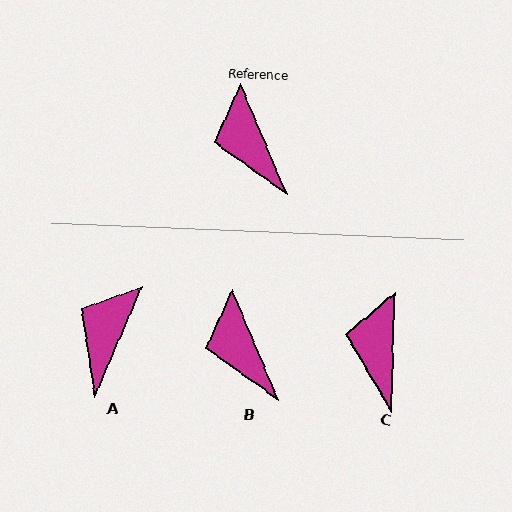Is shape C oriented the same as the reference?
No, it is off by about 25 degrees.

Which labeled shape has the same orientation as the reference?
B.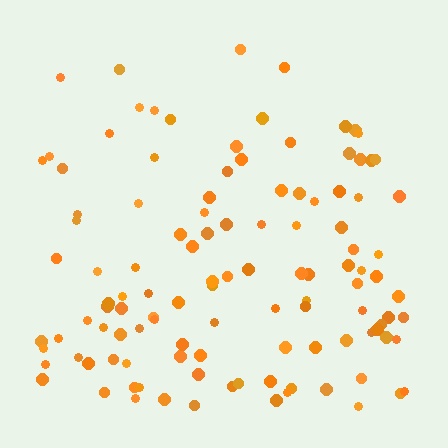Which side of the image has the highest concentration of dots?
The bottom.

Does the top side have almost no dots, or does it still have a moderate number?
Still a moderate number, just noticeably fewer than the bottom.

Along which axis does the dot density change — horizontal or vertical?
Vertical.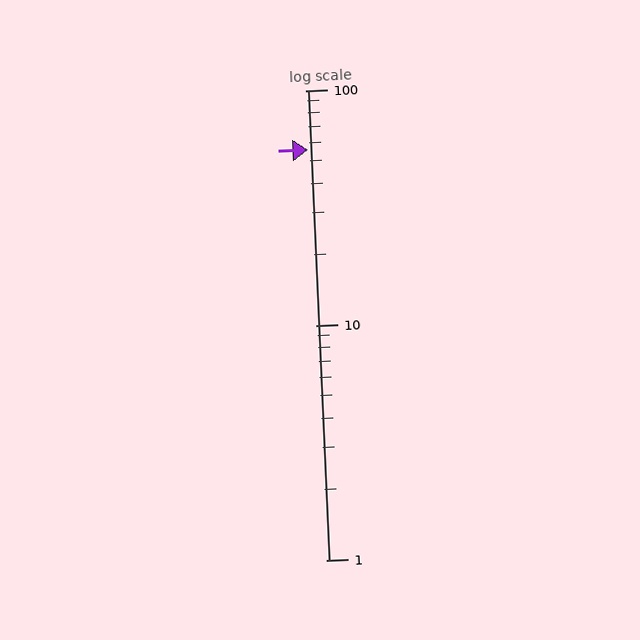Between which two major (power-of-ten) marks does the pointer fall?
The pointer is between 10 and 100.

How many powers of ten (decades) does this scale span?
The scale spans 2 decades, from 1 to 100.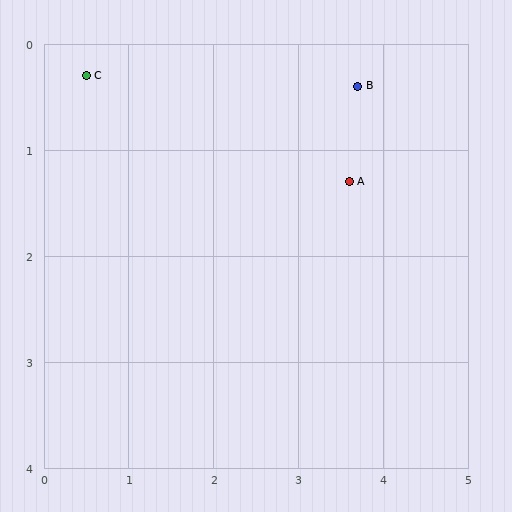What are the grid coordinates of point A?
Point A is at approximately (3.6, 1.3).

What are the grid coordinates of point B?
Point B is at approximately (3.7, 0.4).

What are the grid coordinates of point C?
Point C is at approximately (0.5, 0.3).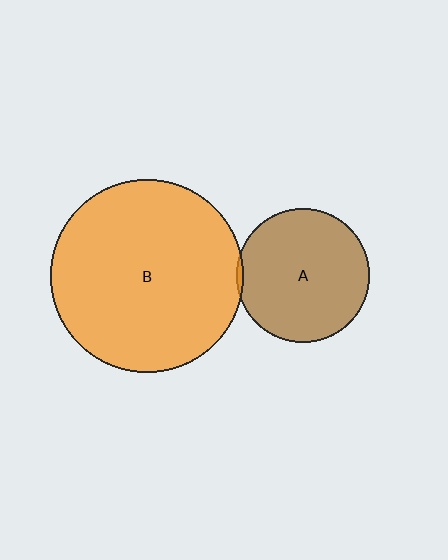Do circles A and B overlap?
Yes.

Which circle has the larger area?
Circle B (orange).